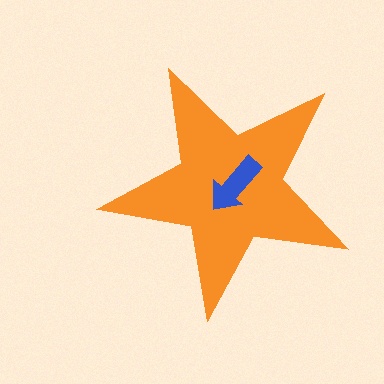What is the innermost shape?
The blue arrow.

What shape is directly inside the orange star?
The blue arrow.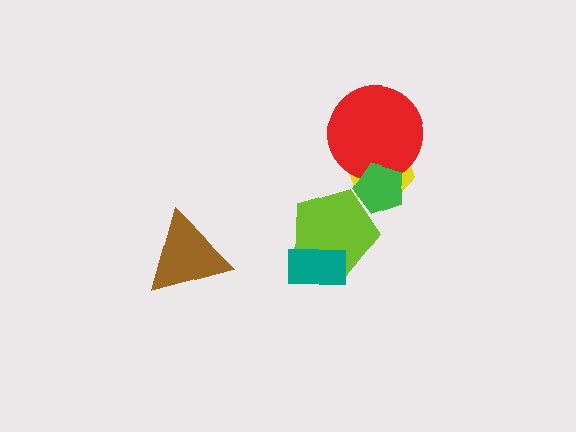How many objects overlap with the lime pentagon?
2 objects overlap with the lime pentagon.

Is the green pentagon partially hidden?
Yes, it is partially covered by another shape.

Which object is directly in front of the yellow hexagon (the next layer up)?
The red circle is directly in front of the yellow hexagon.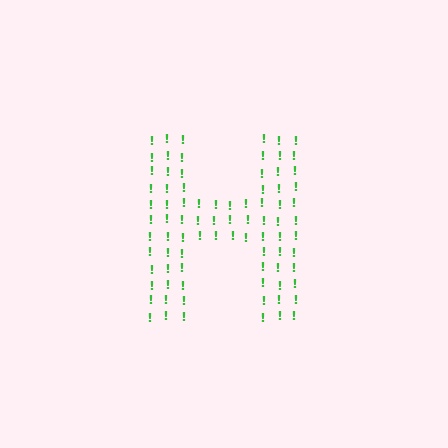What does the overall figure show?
The overall figure shows the letter H.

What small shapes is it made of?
It is made of small exclamation marks.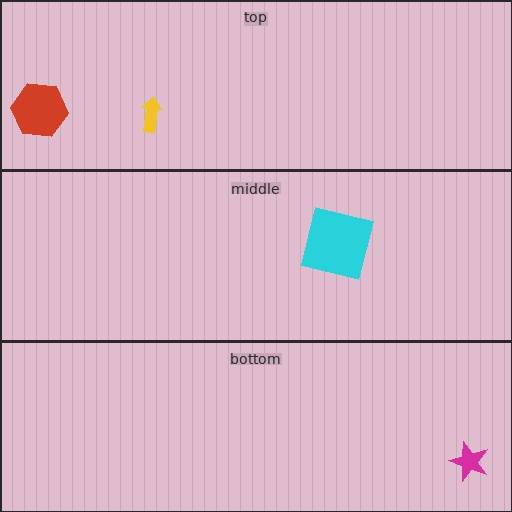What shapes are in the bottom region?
The magenta star.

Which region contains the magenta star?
The bottom region.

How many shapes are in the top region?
2.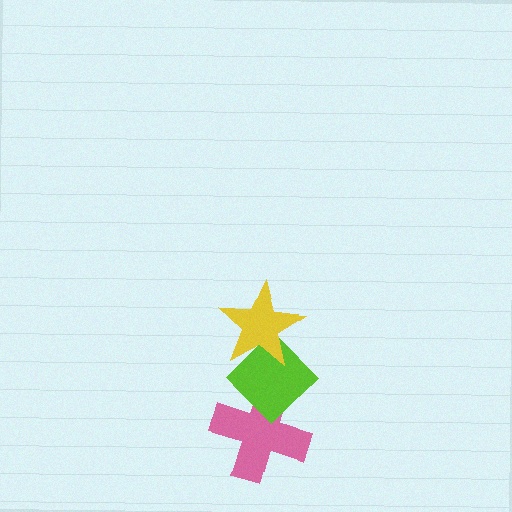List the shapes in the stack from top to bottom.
From top to bottom: the yellow star, the lime diamond, the pink cross.